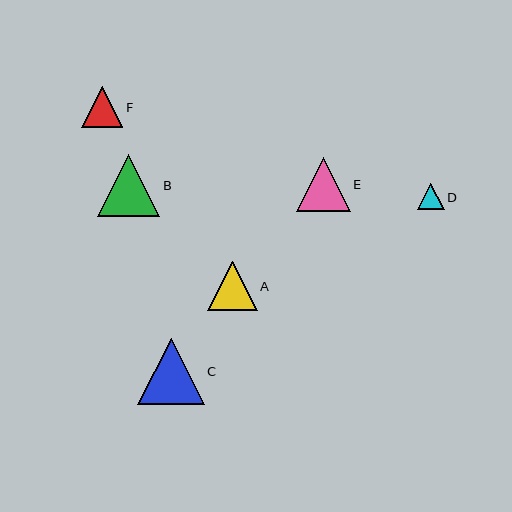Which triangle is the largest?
Triangle C is the largest with a size of approximately 67 pixels.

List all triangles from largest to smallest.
From largest to smallest: C, B, E, A, F, D.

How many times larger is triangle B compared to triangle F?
Triangle B is approximately 1.5 times the size of triangle F.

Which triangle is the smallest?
Triangle D is the smallest with a size of approximately 26 pixels.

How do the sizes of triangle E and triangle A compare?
Triangle E and triangle A are approximately the same size.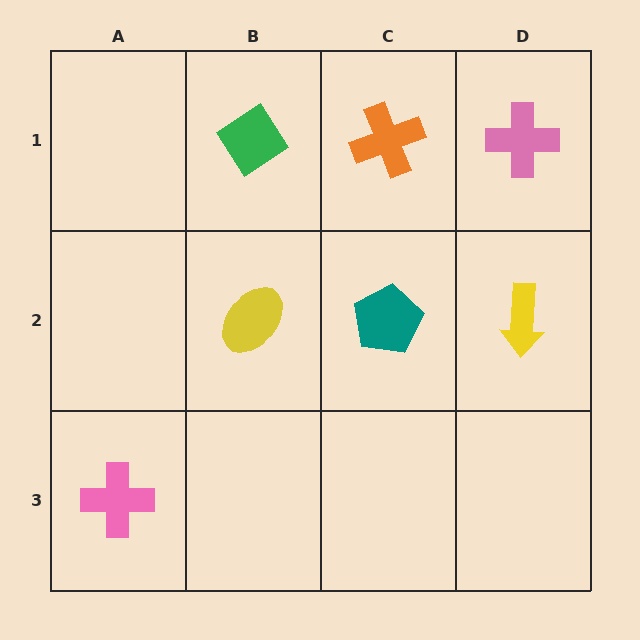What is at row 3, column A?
A pink cross.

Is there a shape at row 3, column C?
No, that cell is empty.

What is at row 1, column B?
A green diamond.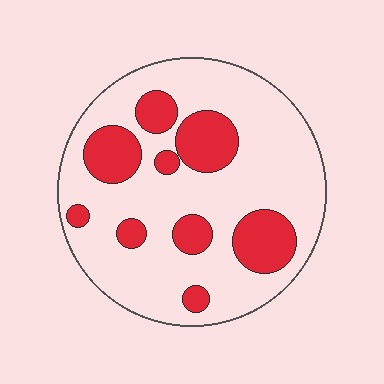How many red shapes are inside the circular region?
9.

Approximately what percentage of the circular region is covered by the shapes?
Approximately 25%.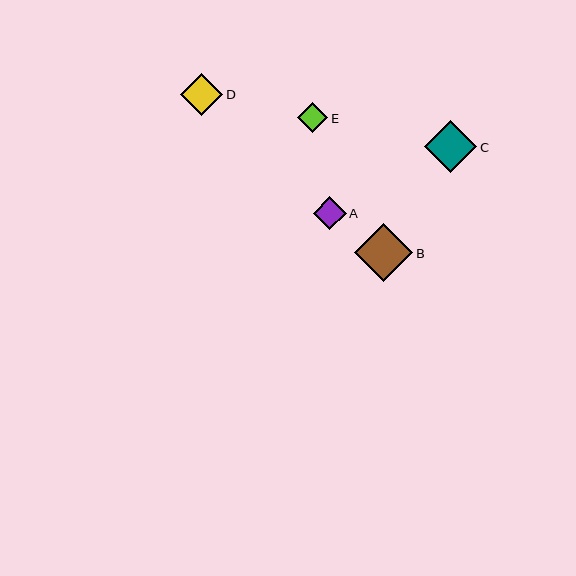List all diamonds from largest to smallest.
From largest to smallest: B, C, D, A, E.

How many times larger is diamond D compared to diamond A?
Diamond D is approximately 1.3 times the size of diamond A.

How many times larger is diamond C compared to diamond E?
Diamond C is approximately 1.7 times the size of diamond E.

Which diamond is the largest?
Diamond B is the largest with a size of approximately 58 pixels.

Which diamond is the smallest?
Diamond E is the smallest with a size of approximately 30 pixels.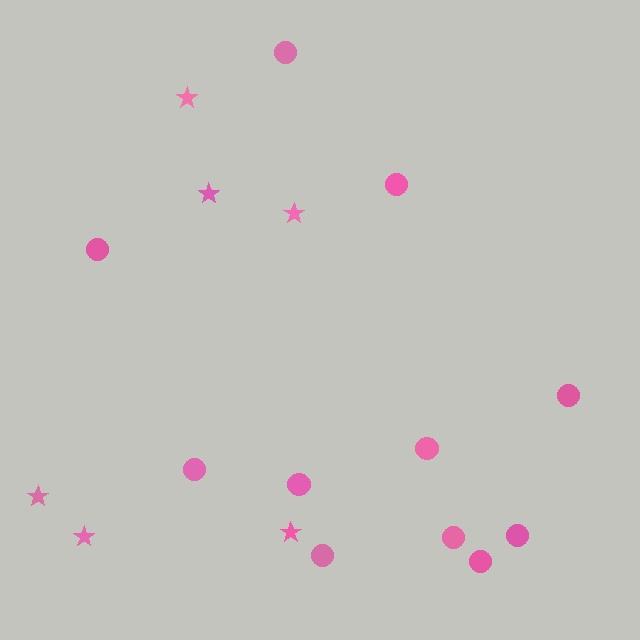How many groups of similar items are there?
There are 2 groups: one group of circles (11) and one group of stars (6).